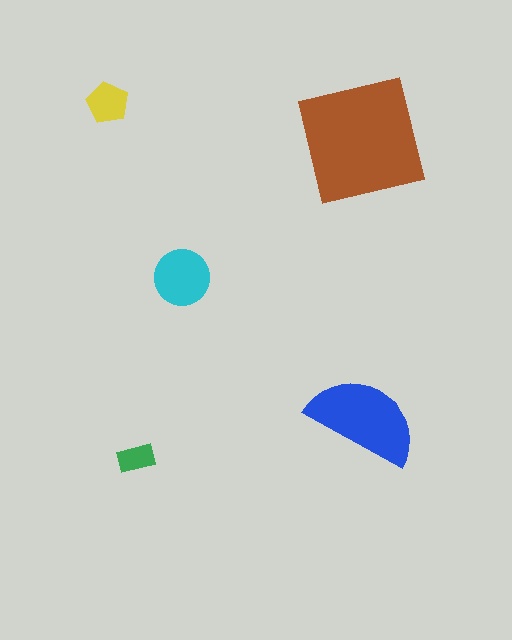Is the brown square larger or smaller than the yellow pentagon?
Larger.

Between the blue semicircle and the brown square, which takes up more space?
The brown square.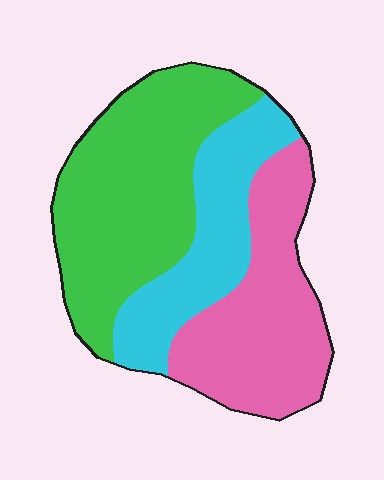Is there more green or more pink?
Green.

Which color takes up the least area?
Cyan, at roughly 25%.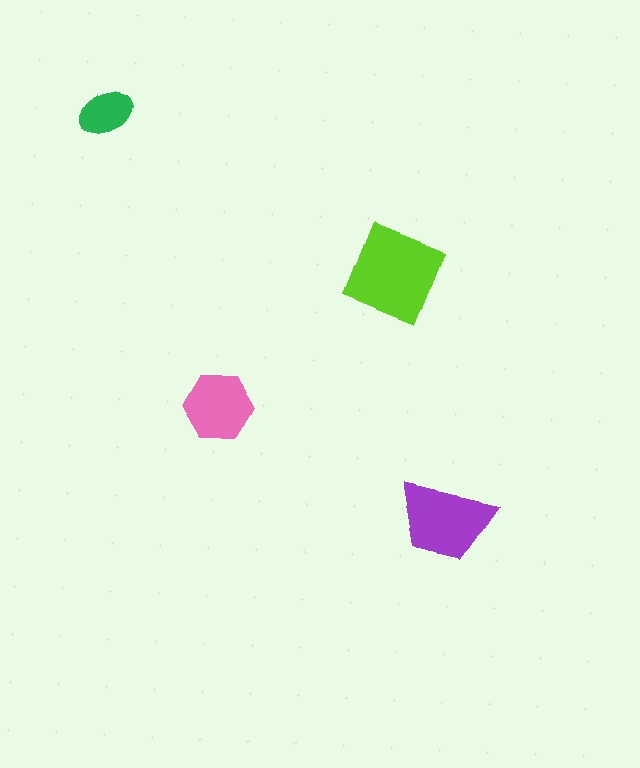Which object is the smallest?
The green ellipse.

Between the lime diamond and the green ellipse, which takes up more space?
The lime diamond.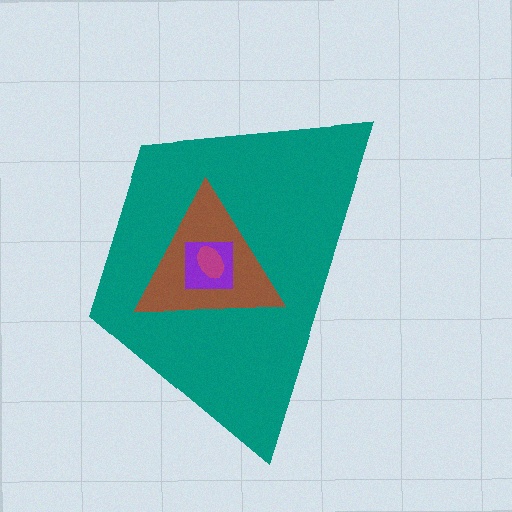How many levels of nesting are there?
4.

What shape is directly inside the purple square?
The magenta ellipse.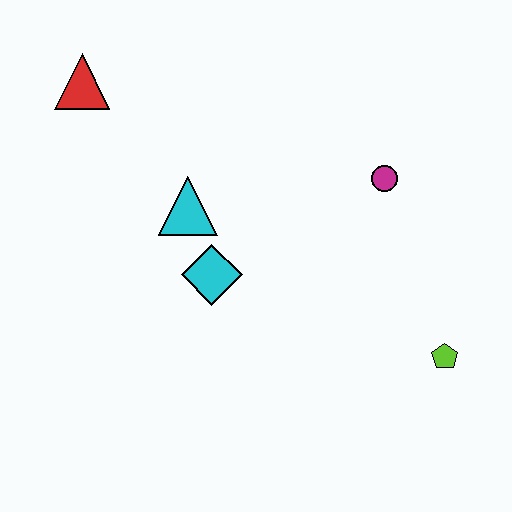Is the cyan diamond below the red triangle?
Yes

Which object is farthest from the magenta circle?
The red triangle is farthest from the magenta circle.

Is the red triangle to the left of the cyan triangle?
Yes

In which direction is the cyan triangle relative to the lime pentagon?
The cyan triangle is to the left of the lime pentagon.